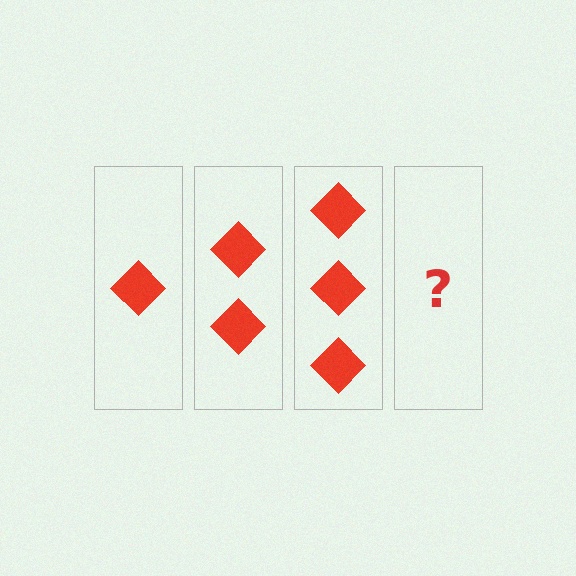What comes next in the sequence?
The next element should be 4 diamonds.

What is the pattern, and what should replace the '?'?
The pattern is that each step adds one more diamond. The '?' should be 4 diamonds.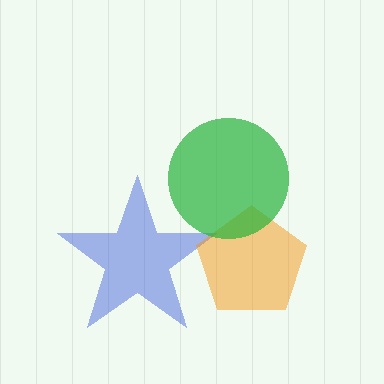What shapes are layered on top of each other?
The layered shapes are: a blue star, an orange pentagon, a green circle.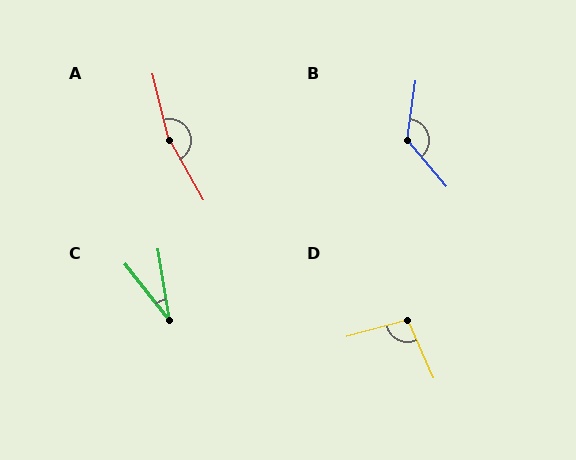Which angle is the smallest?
C, at approximately 29 degrees.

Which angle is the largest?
A, at approximately 165 degrees.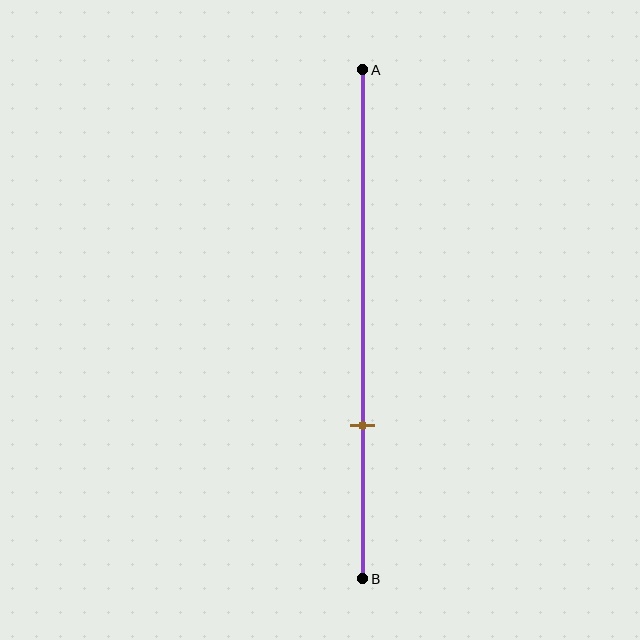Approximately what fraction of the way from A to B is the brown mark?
The brown mark is approximately 70% of the way from A to B.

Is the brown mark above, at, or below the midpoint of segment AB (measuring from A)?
The brown mark is below the midpoint of segment AB.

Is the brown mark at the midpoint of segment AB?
No, the mark is at about 70% from A, not at the 50% midpoint.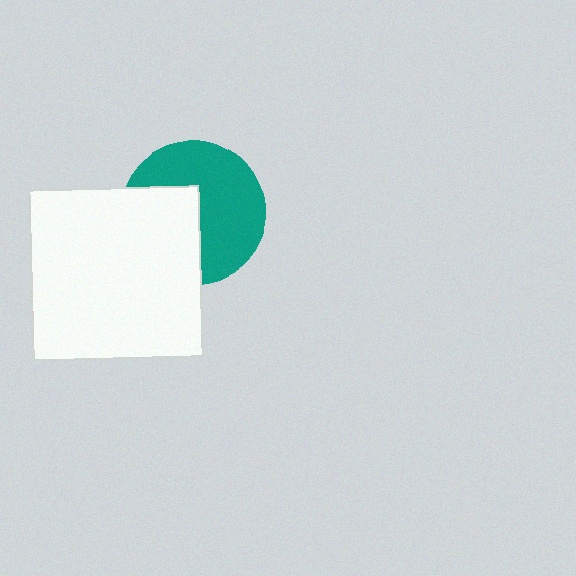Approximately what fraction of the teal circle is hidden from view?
Roughly 40% of the teal circle is hidden behind the white square.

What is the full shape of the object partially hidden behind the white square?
The partially hidden object is a teal circle.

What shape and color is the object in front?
The object in front is a white square.